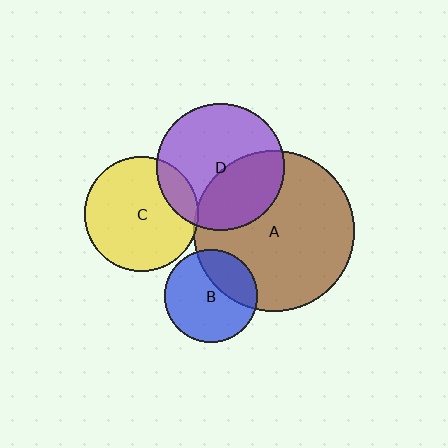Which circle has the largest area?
Circle A (brown).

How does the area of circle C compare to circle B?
Approximately 1.5 times.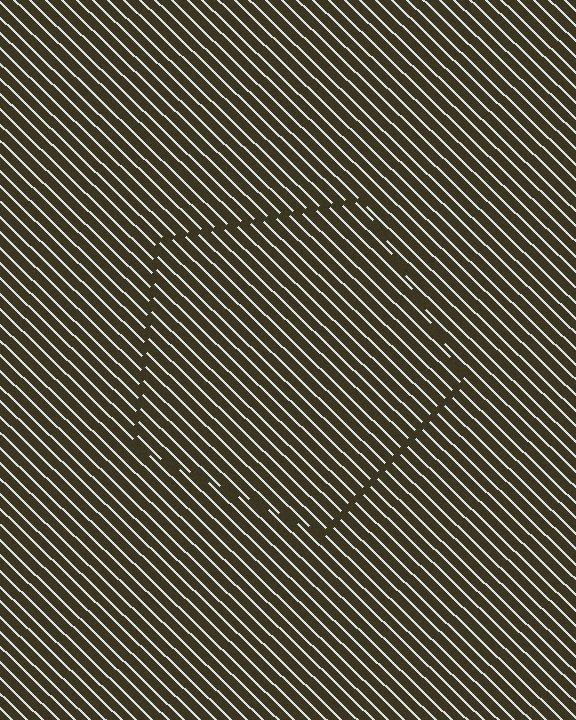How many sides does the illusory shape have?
5 sides — the line-ends trace a pentagon.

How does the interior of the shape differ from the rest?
The interior of the shape contains the same grating, shifted by half a period — the contour is defined by the phase discontinuity where line-ends from the inner and outer gratings abut.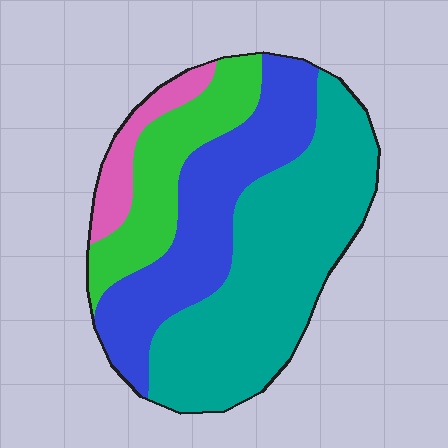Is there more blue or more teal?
Teal.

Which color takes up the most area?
Teal, at roughly 45%.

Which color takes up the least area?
Pink, at roughly 10%.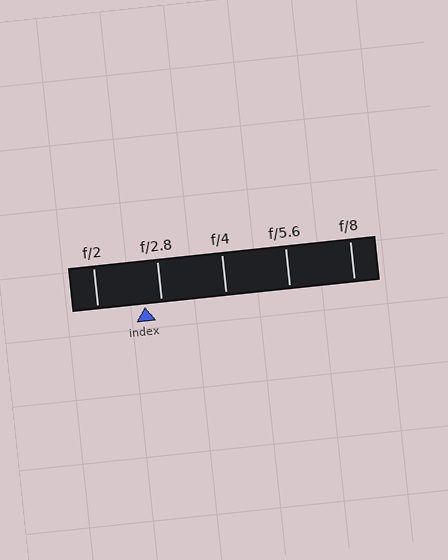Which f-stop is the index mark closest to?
The index mark is closest to f/2.8.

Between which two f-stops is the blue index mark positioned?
The index mark is between f/2 and f/2.8.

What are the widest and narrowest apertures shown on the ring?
The widest aperture shown is f/2 and the narrowest is f/8.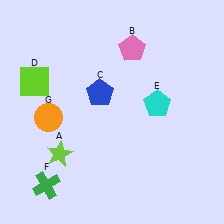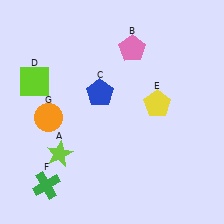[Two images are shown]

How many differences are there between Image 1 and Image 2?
There is 1 difference between the two images.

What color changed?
The pentagon (E) changed from cyan in Image 1 to yellow in Image 2.